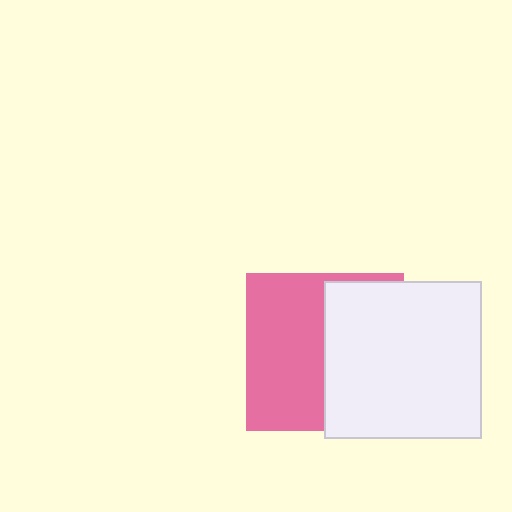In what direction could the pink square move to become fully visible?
The pink square could move left. That would shift it out from behind the white square entirely.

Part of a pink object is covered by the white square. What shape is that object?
It is a square.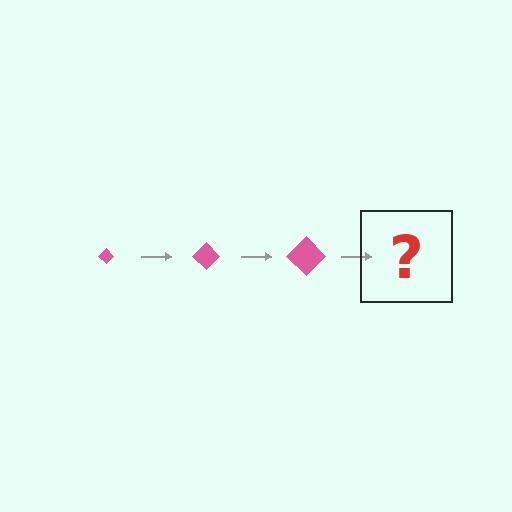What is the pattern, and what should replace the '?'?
The pattern is that the diamond gets progressively larger each step. The '?' should be a pink diamond, larger than the previous one.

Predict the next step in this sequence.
The next step is a pink diamond, larger than the previous one.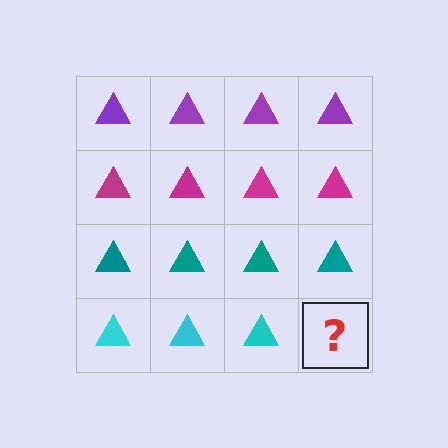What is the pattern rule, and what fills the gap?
The rule is that each row has a consistent color. The gap should be filled with a cyan triangle.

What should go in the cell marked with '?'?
The missing cell should contain a cyan triangle.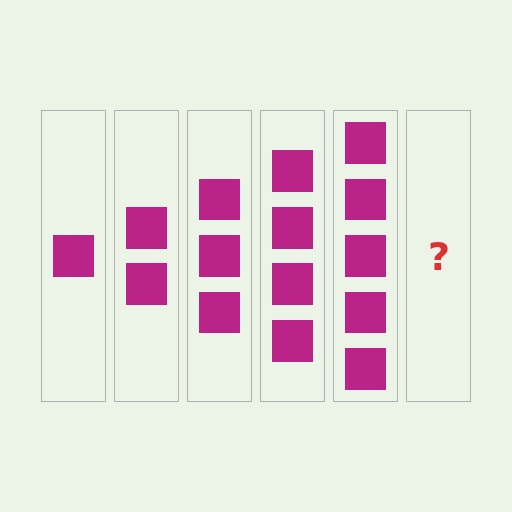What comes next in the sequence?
The next element should be 6 squares.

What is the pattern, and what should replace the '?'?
The pattern is that each step adds one more square. The '?' should be 6 squares.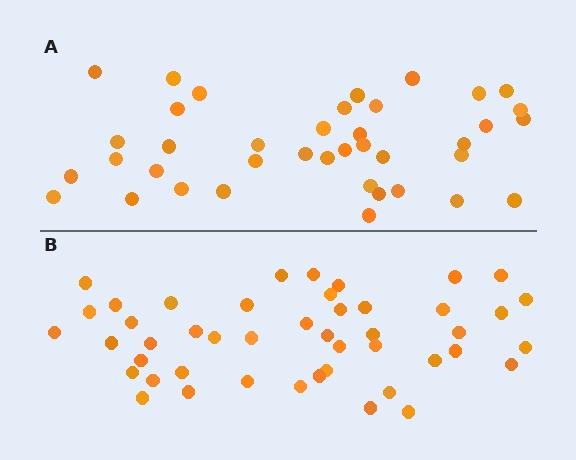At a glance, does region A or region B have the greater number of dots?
Region B (the bottom region) has more dots.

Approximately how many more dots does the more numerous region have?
Region B has roughly 8 or so more dots than region A.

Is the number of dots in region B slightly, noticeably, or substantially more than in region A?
Region B has only slightly more — the two regions are fairly close. The ratio is roughly 1.2 to 1.